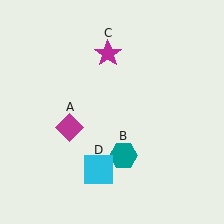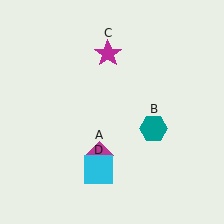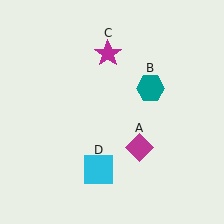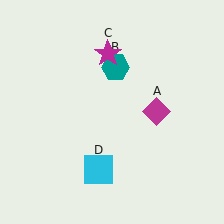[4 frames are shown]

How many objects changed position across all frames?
2 objects changed position: magenta diamond (object A), teal hexagon (object B).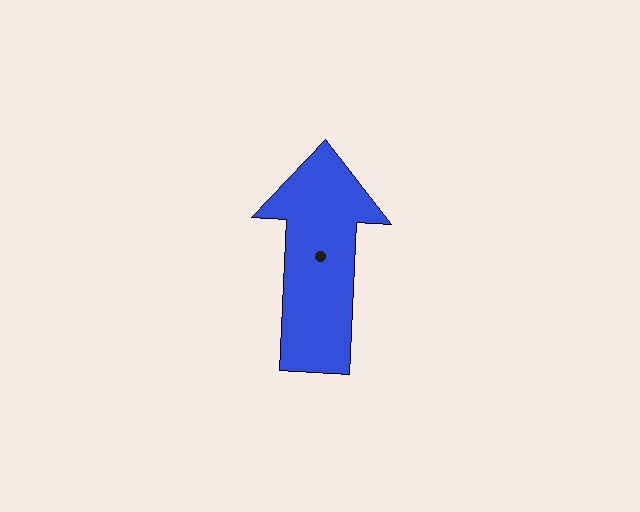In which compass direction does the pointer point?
North.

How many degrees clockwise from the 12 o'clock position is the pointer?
Approximately 3 degrees.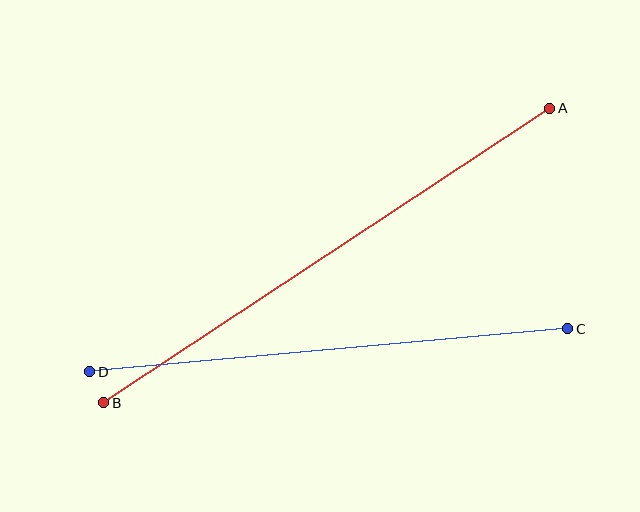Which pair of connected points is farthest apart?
Points A and B are farthest apart.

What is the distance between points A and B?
The distance is approximately 535 pixels.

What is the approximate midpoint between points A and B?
The midpoint is at approximately (327, 256) pixels.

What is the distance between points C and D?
The distance is approximately 480 pixels.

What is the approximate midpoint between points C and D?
The midpoint is at approximately (329, 350) pixels.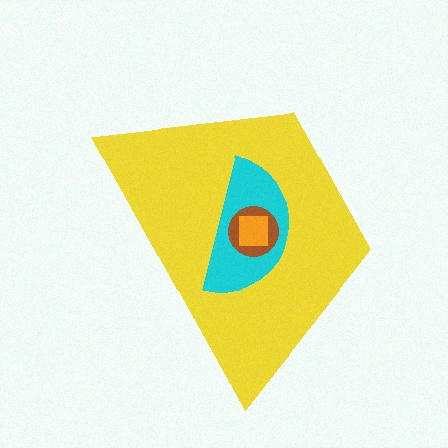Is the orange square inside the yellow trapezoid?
Yes.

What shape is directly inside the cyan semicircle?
The brown circle.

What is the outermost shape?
The yellow trapezoid.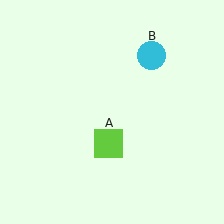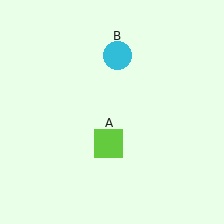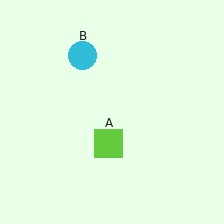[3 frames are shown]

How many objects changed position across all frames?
1 object changed position: cyan circle (object B).